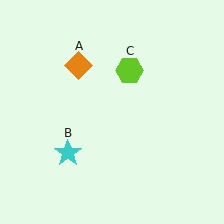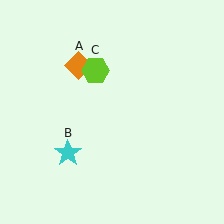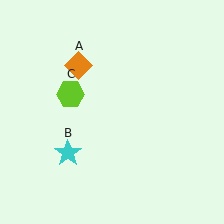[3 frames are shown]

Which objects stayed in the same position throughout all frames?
Orange diamond (object A) and cyan star (object B) remained stationary.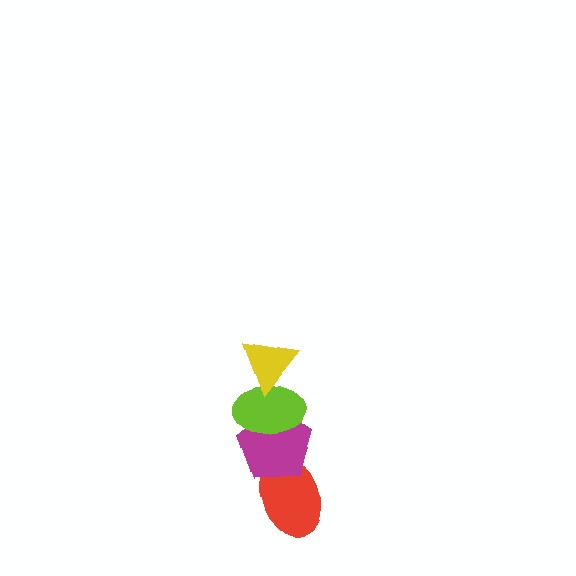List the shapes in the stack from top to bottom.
From top to bottom: the yellow triangle, the lime ellipse, the magenta pentagon, the red ellipse.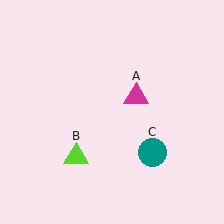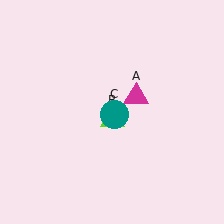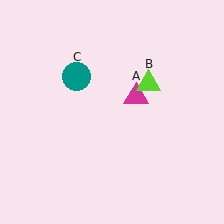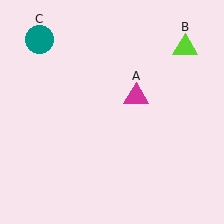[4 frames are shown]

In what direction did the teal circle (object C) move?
The teal circle (object C) moved up and to the left.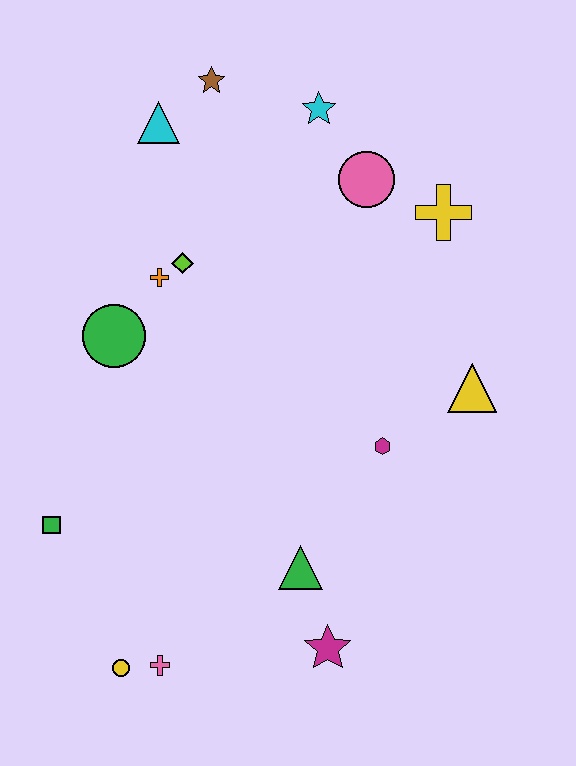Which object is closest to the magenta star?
The green triangle is closest to the magenta star.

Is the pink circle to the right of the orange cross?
Yes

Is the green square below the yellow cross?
Yes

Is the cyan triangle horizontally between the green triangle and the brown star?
No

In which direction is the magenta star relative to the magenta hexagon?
The magenta star is below the magenta hexagon.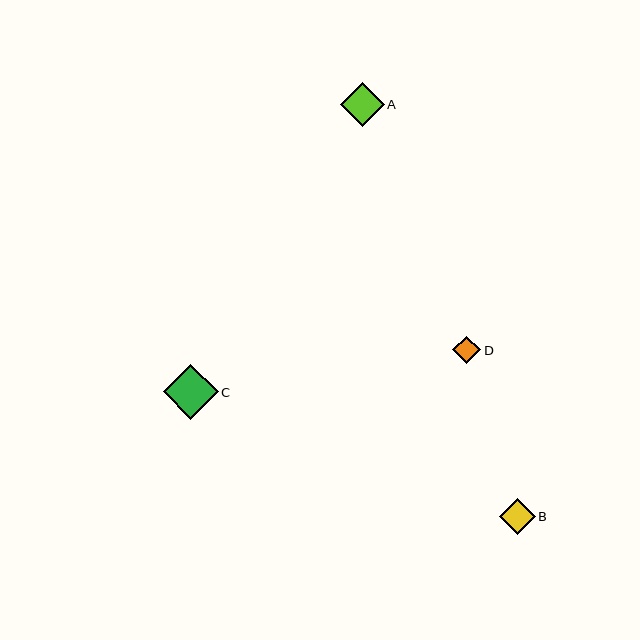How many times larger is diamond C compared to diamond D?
Diamond C is approximately 2.0 times the size of diamond D.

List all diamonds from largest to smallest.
From largest to smallest: C, A, B, D.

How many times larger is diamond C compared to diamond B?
Diamond C is approximately 1.5 times the size of diamond B.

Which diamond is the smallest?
Diamond D is the smallest with a size of approximately 28 pixels.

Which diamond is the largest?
Diamond C is the largest with a size of approximately 55 pixels.